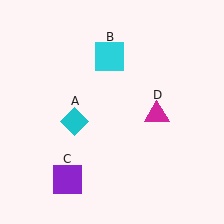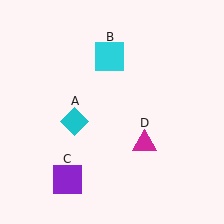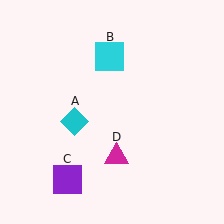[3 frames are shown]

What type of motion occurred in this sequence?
The magenta triangle (object D) rotated clockwise around the center of the scene.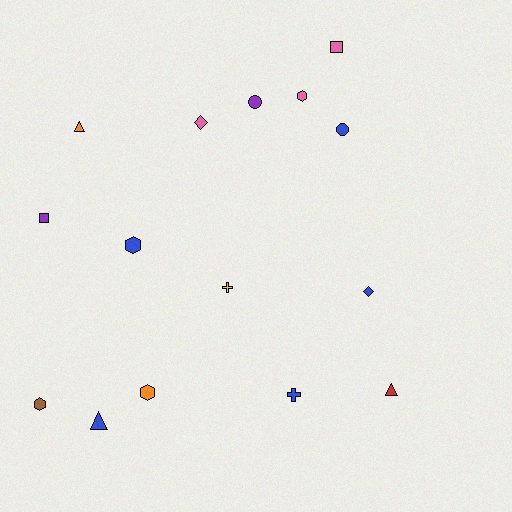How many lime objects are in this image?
There are no lime objects.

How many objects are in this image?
There are 15 objects.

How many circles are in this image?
There are 2 circles.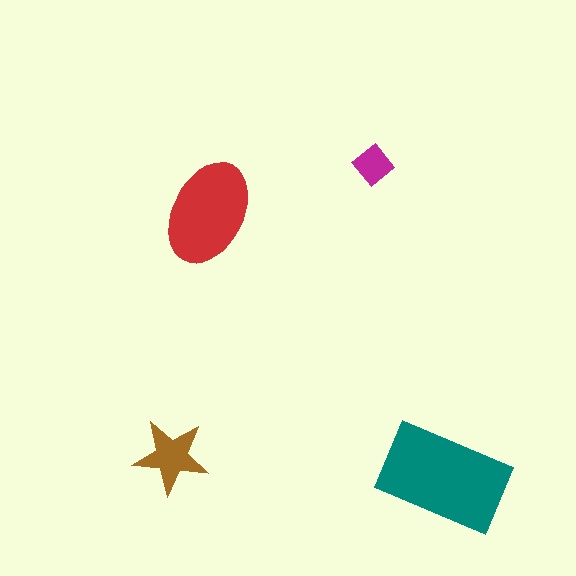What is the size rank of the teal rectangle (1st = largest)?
1st.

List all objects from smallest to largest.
The magenta diamond, the brown star, the red ellipse, the teal rectangle.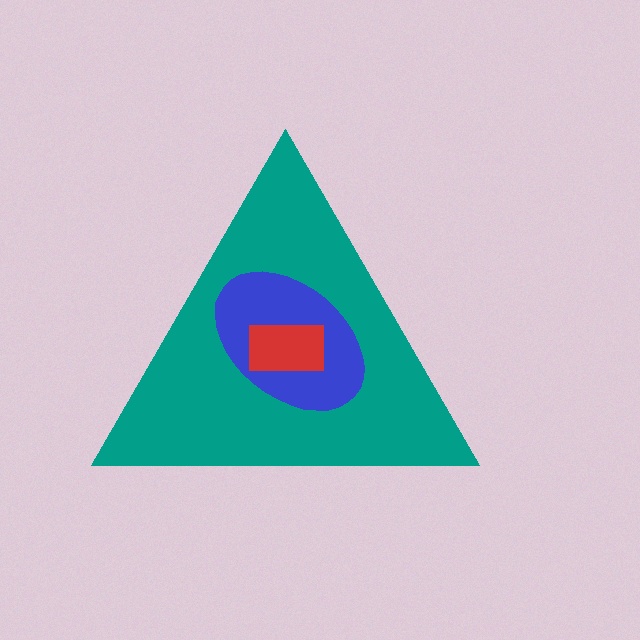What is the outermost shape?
The teal triangle.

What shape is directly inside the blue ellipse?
The red rectangle.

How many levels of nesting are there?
3.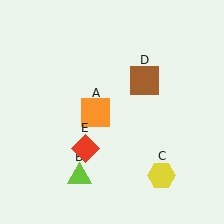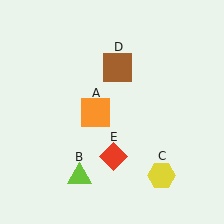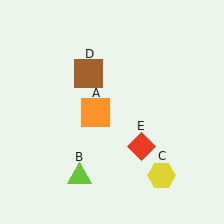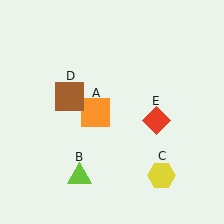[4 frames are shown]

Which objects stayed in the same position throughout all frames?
Orange square (object A) and lime triangle (object B) and yellow hexagon (object C) remained stationary.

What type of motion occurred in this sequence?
The brown square (object D), red diamond (object E) rotated counterclockwise around the center of the scene.